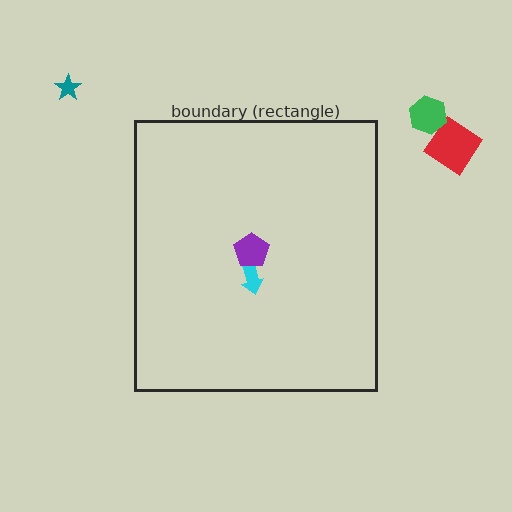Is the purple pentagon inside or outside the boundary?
Inside.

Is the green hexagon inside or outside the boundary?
Outside.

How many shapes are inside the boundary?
2 inside, 3 outside.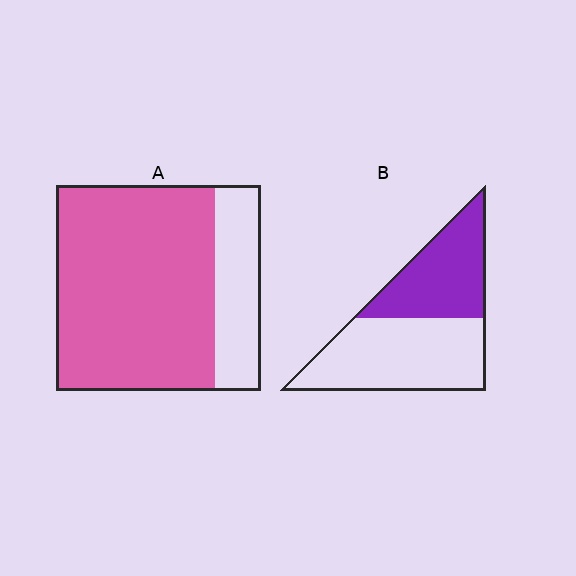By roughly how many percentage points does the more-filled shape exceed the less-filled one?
By roughly 35 percentage points (A over B).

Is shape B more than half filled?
No.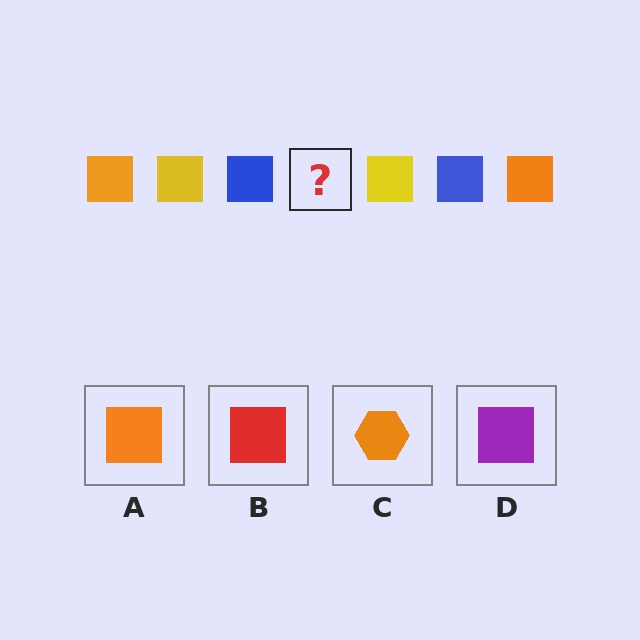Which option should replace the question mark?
Option A.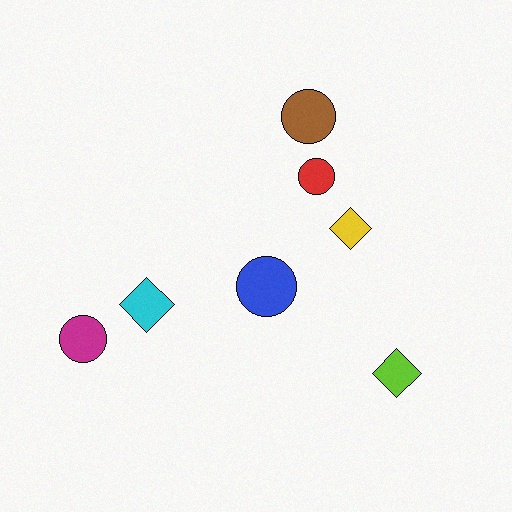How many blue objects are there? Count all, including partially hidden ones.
There is 1 blue object.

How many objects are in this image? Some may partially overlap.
There are 7 objects.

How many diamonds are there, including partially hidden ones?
There are 3 diamonds.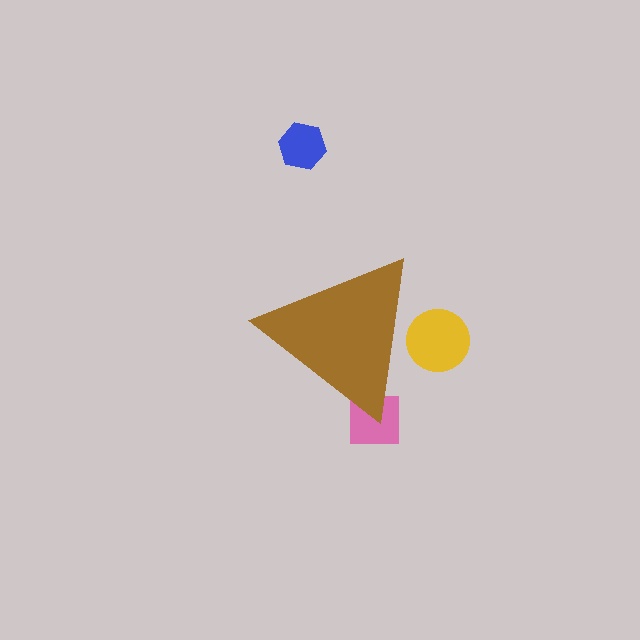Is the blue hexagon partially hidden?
No, the blue hexagon is fully visible.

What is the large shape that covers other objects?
A brown triangle.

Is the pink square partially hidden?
Yes, the pink square is partially hidden behind the brown triangle.